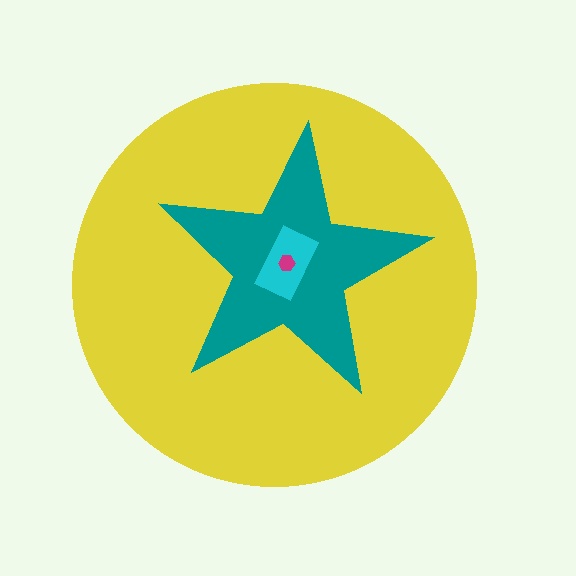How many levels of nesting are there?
4.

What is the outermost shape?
The yellow circle.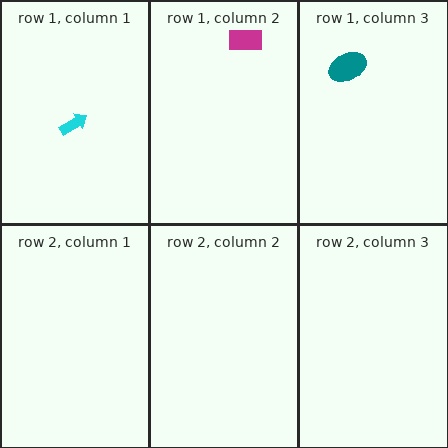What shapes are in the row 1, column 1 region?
The cyan arrow.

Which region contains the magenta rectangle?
The row 1, column 2 region.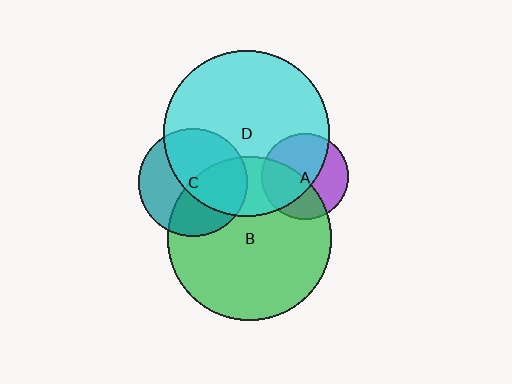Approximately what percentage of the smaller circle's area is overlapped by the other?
Approximately 25%.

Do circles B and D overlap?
Yes.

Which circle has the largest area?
Circle D (cyan).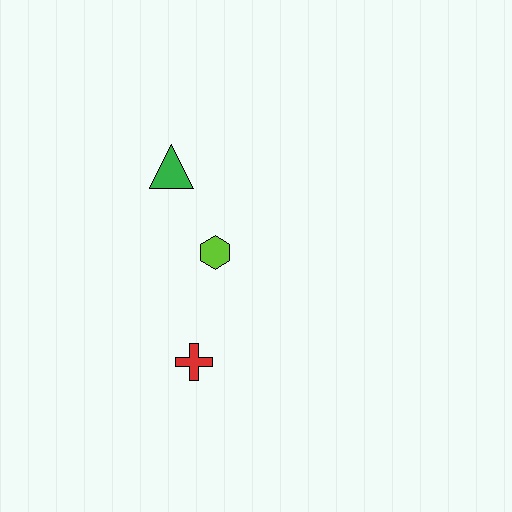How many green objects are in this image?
There is 1 green object.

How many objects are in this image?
There are 3 objects.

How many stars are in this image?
There are no stars.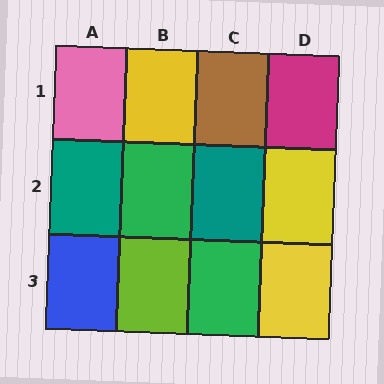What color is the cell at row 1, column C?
Brown.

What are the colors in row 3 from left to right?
Blue, lime, green, yellow.